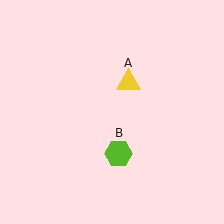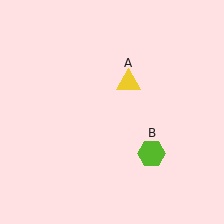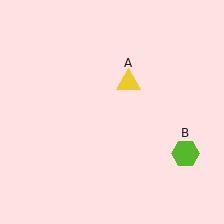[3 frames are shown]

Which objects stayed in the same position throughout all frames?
Yellow triangle (object A) remained stationary.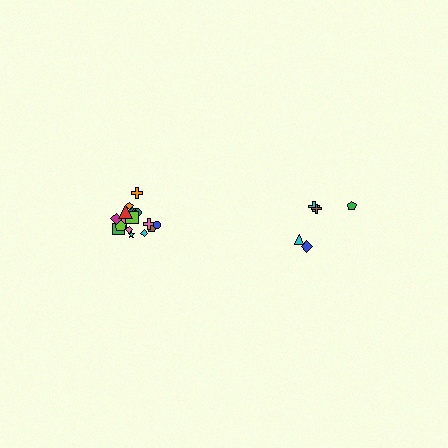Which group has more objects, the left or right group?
The left group.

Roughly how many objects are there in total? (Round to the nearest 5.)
Roughly 25 objects in total.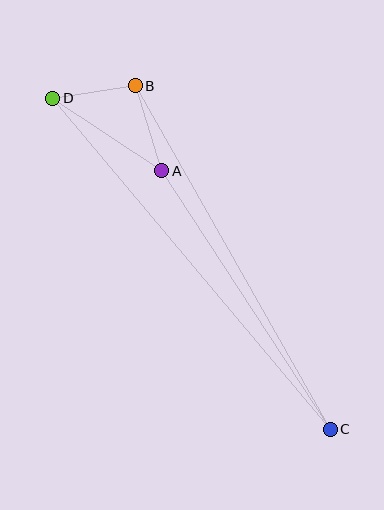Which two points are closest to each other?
Points B and D are closest to each other.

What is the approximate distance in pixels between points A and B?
The distance between A and B is approximately 89 pixels.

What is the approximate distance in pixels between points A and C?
The distance between A and C is approximately 309 pixels.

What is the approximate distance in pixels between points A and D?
The distance between A and D is approximately 131 pixels.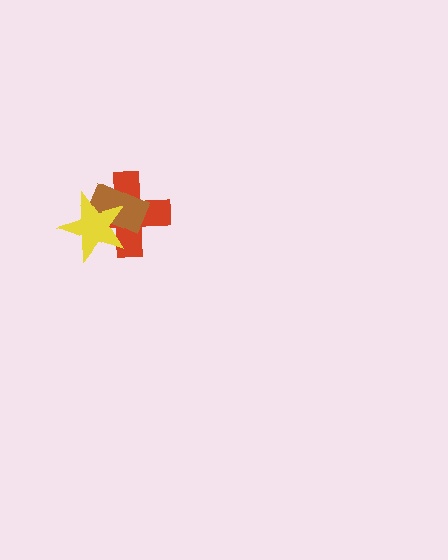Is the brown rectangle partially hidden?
Yes, it is partially covered by another shape.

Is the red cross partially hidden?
Yes, it is partially covered by another shape.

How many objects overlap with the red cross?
2 objects overlap with the red cross.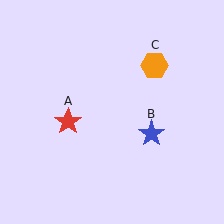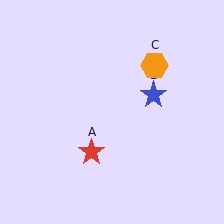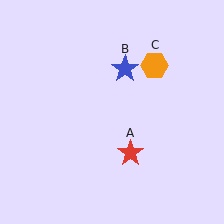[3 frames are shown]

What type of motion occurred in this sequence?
The red star (object A), blue star (object B) rotated counterclockwise around the center of the scene.